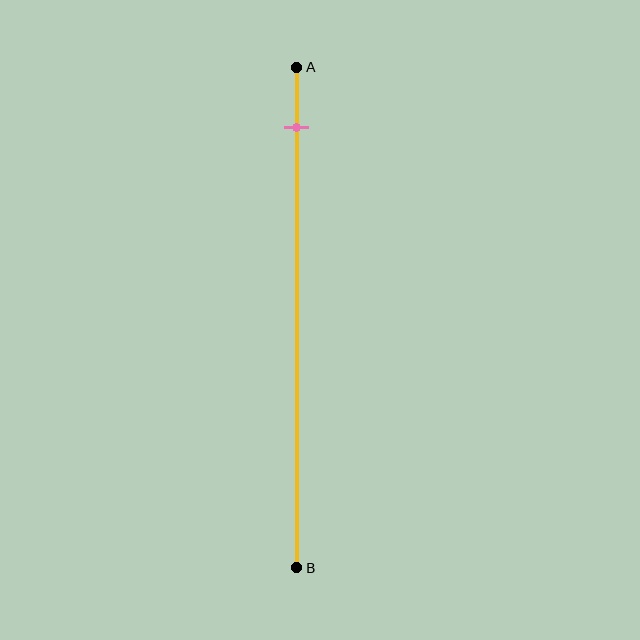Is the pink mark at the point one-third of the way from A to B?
No, the mark is at about 10% from A, not at the 33% one-third point.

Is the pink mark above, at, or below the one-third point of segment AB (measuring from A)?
The pink mark is above the one-third point of segment AB.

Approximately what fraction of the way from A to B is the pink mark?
The pink mark is approximately 10% of the way from A to B.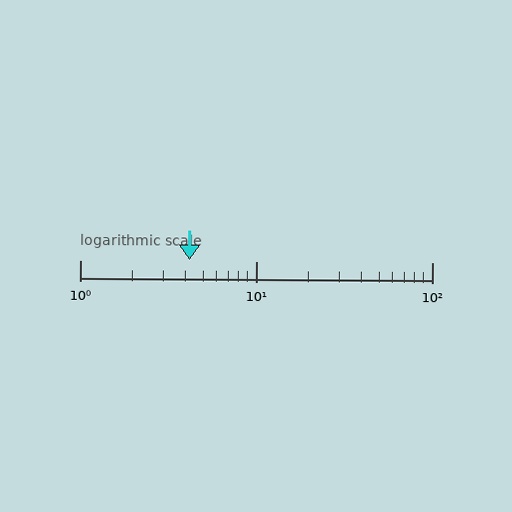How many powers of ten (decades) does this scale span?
The scale spans 2 decades, from 1 to 100.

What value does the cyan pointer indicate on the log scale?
The pointer indicates approximately 4.2.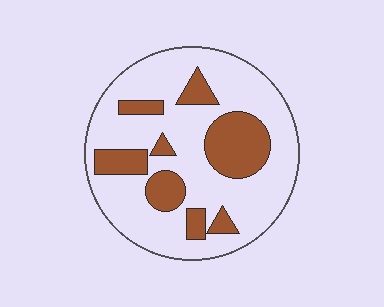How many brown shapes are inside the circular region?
8.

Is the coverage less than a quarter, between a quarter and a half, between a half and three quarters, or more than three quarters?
Between a quarter and a half.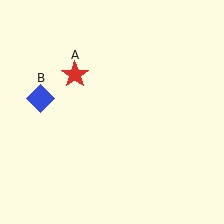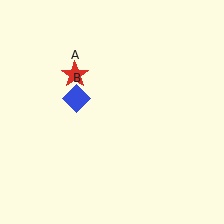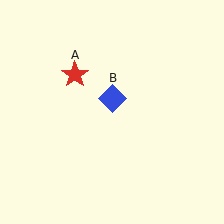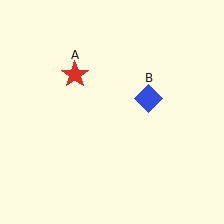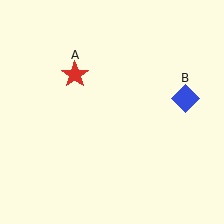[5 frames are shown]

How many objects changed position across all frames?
1 object changed position: blue diamond (object B).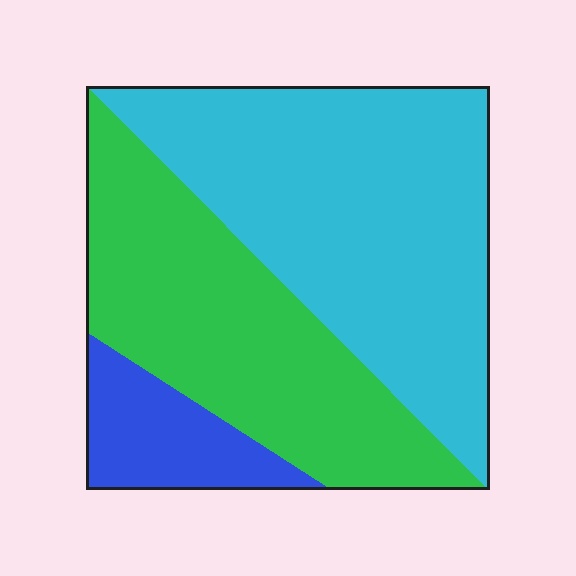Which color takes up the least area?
Blue, at roughly 10%.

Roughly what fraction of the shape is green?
Green takes up about three eighths (3/8) of the shape.